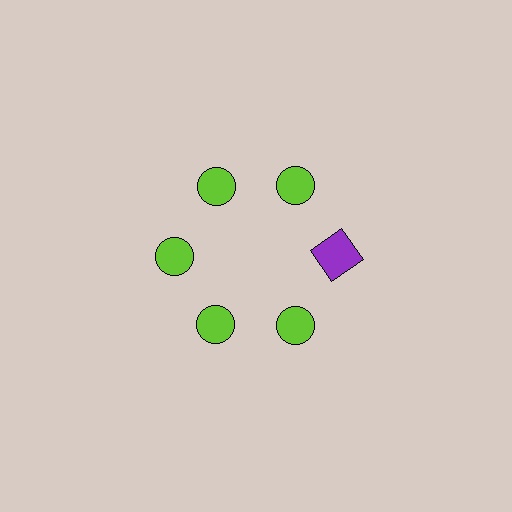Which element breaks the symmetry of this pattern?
The purple square at roughly the 3 o'clock position breaks the symmetry. All other shapes are lime circles.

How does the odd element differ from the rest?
It differs in both color (purple instead of lime) and shape (square instead of circle).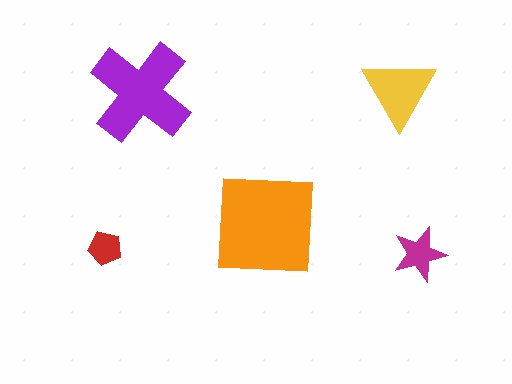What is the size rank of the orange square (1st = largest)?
1st.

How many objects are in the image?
There are 5 objects in the image.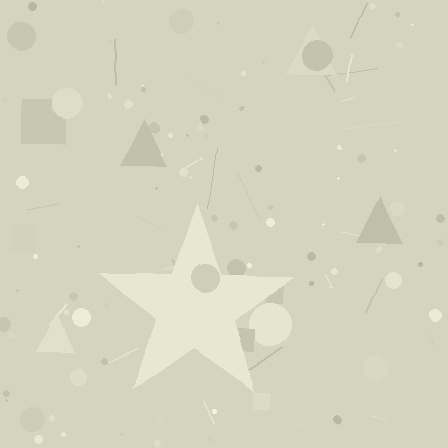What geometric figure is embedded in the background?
A star is embedded in the background.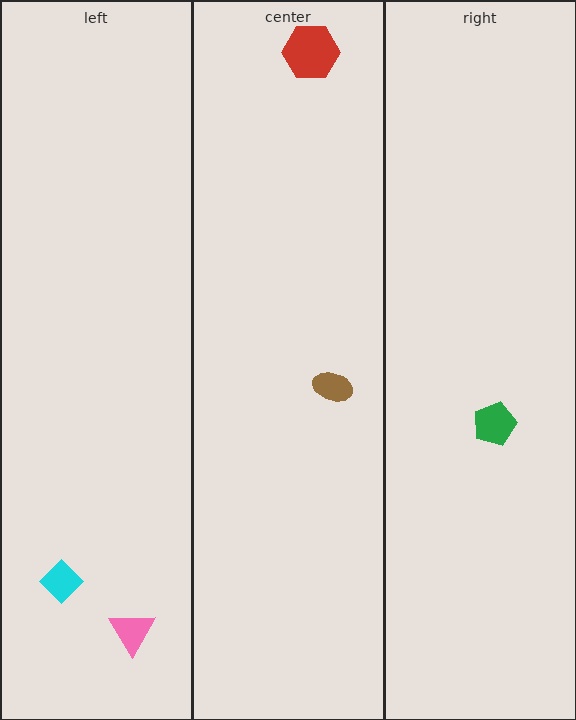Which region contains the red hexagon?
The center region.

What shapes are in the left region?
The cyan diamond, the pink triangle.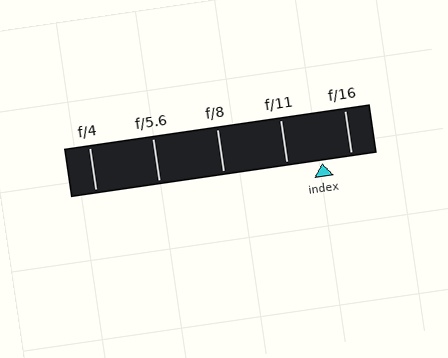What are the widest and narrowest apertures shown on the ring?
The widest aperture shown is f/4 and the narrowest is f/16.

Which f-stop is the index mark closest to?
The index mark is closest to f/16.